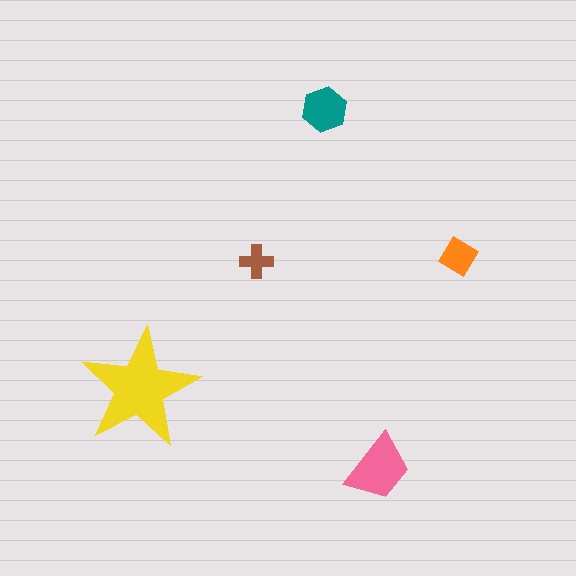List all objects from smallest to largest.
The brown cross, the orange diamond, the teal hexagon, the pink trapezoid, the yellow star.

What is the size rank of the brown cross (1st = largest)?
5th.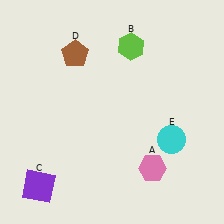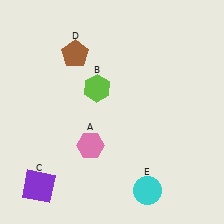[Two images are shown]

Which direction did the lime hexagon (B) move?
The lime hexagon (B) moved down.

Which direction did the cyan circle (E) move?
The cyan circle (E) moved down.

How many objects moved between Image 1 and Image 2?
3 objects moved between the two images.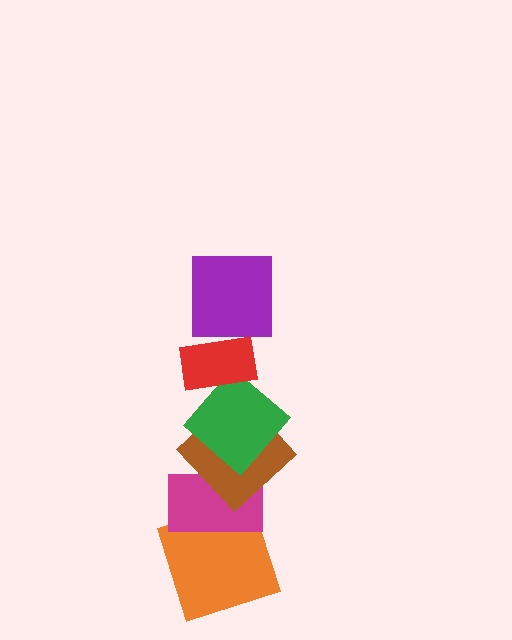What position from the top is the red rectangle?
The red rectangle is 2nd from the top.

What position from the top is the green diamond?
The green diamond is 3rd from the top.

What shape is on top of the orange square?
The magenta rectangle is on top of the orange square.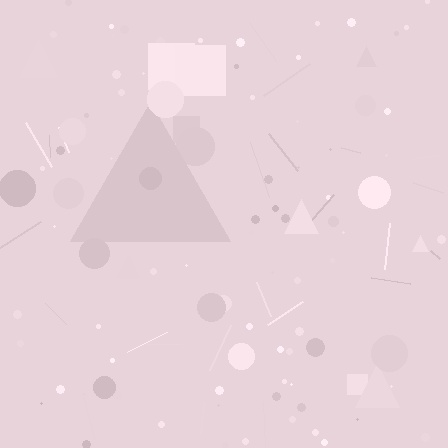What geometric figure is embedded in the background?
A triangle is embedded in the background.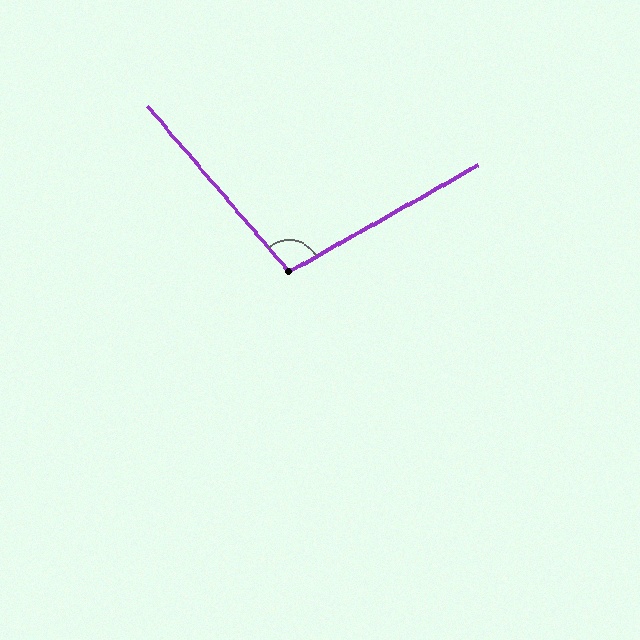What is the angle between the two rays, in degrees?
Approximately 101 degrees.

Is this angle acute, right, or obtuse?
It is obtuse.